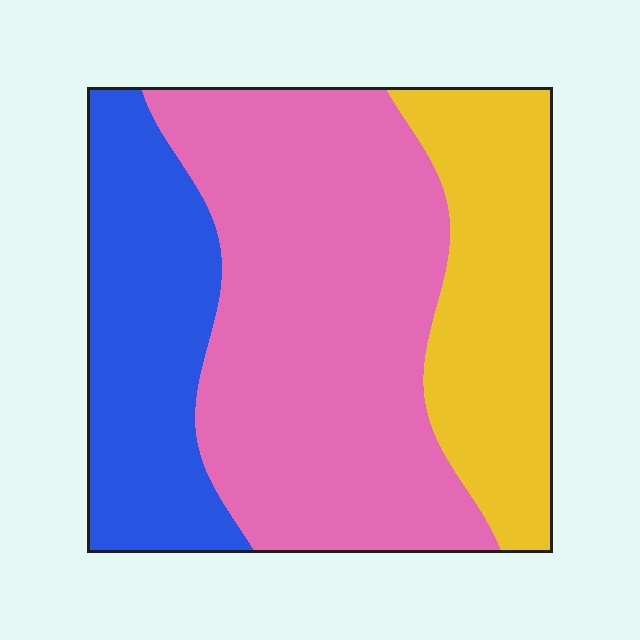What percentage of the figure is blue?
Blue takes up between a sixth and a third of the figure.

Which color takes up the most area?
Pink, at roughly 50%.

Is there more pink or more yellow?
Pink.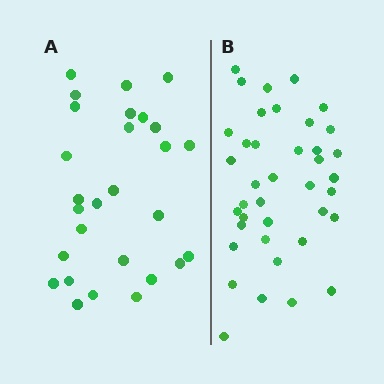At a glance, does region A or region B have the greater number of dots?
Region B (the right region) has more dots.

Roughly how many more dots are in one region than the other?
Region B has roughly 12 or so more dots than region A.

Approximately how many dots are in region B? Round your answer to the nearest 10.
About 40 dots. (The exact count is 39, which rounds to 40.)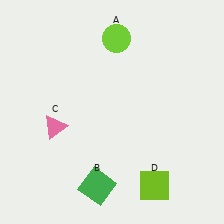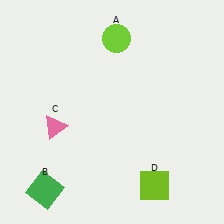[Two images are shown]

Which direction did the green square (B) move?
The green square (B) moved left.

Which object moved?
The green square (B) moved left.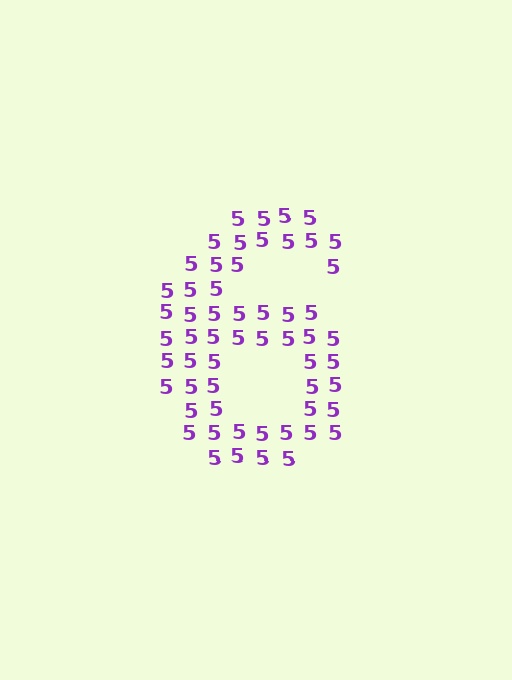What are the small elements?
The small elements are digit 5's.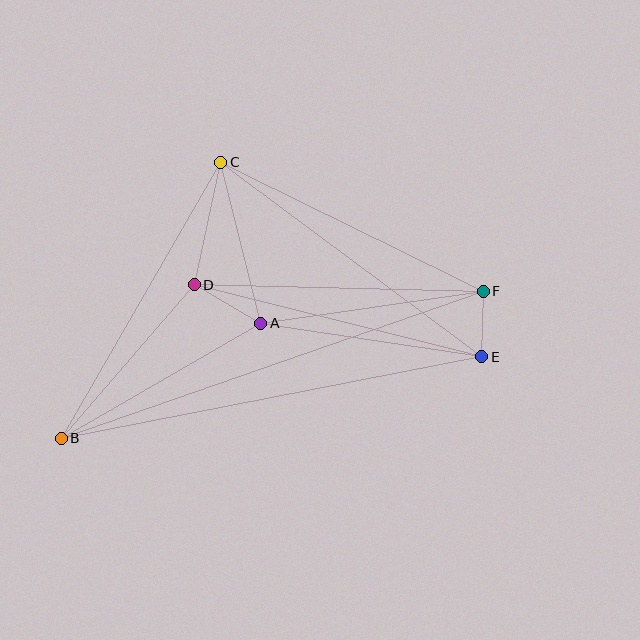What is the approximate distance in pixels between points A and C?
The distance between A and C is approximately 166 pixels.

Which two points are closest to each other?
Points E and F are closest to each other.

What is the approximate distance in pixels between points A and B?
The distance between A and B is approximately 230 pixels.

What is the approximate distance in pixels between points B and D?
The distance between B and D is approximately 203 pixels.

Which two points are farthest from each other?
Points B and F are farthest from each other.